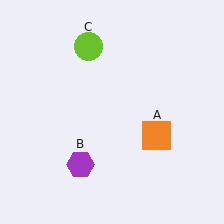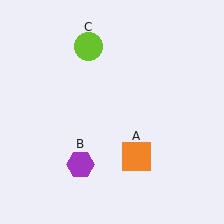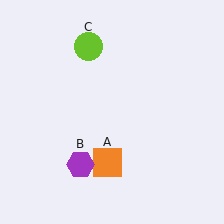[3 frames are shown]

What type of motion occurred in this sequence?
The orange square (object A) rotated clockwise around the center of the scene.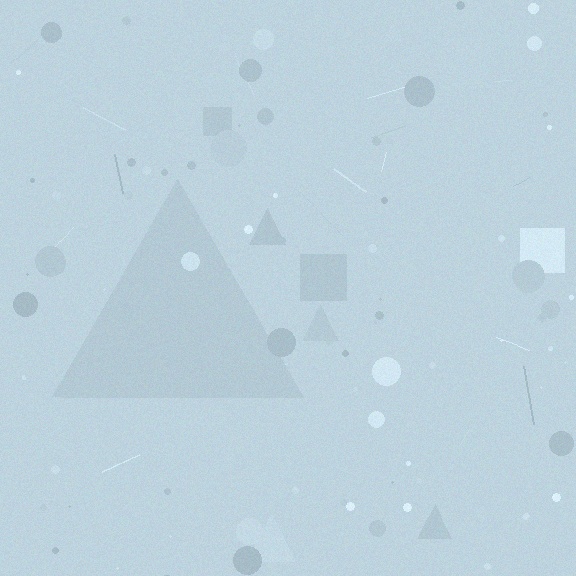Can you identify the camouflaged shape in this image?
The camouflaged shape is a triangle.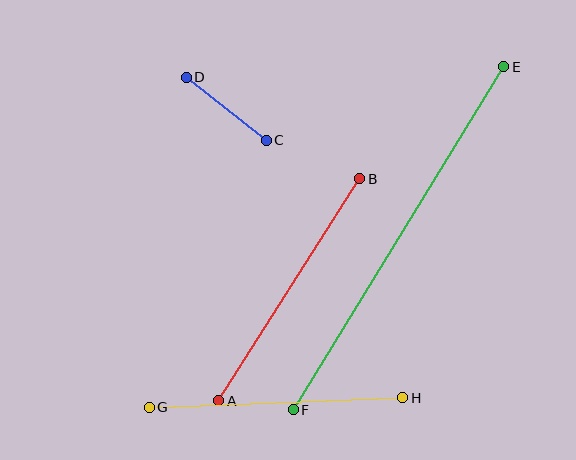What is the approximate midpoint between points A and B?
The midpoint is at approximately (289, 290) pixels.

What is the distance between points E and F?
The distance is approximately 403 pixels.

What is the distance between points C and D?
The distance is approximately 102 pixels.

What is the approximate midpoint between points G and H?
The midpoint is at approximately (276, 403) pixels.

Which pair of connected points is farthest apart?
Points E and F are farthest apart.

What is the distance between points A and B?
The distance is approximately 263 pixels.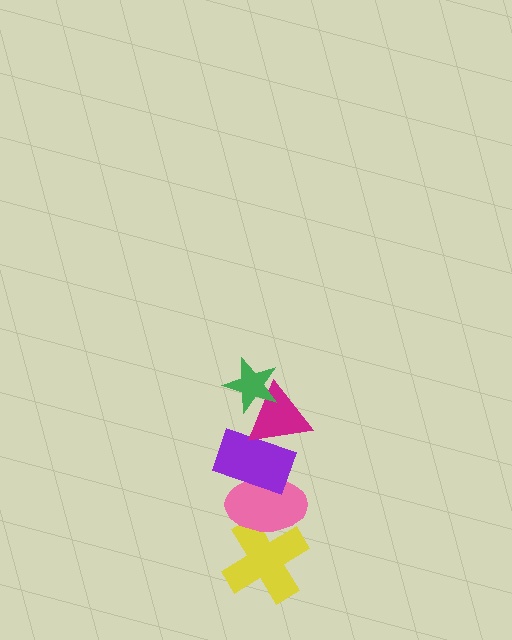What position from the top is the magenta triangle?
The magenta triangle is 2nd from the top.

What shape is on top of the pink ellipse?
The purple rectangle is on top of the pink ellipse.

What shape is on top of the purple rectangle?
The magenta triangle is on top of the purple rectangle.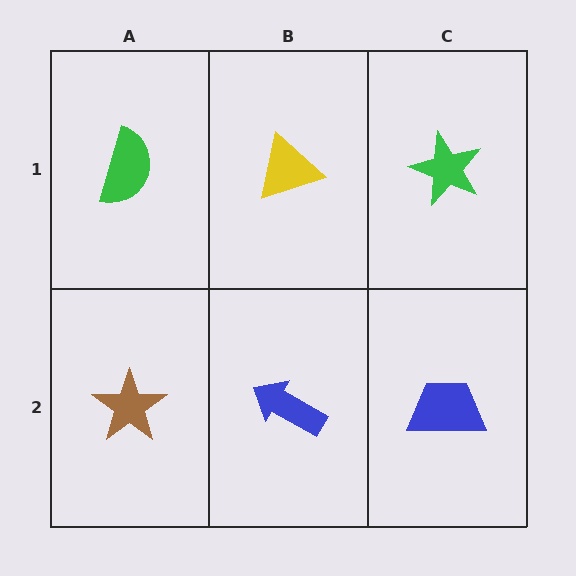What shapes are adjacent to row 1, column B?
A blue arrow (row 2, column B), a green semicircle (row 1, column A), a green star (row 1, column C).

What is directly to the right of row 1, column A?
A yellow triangle.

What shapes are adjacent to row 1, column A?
A brown star (row 2, column A), a yellow triangle (row 1, column B).